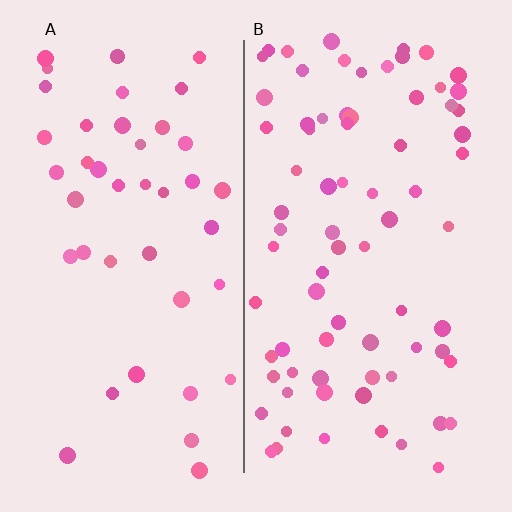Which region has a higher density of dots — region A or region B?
B (the right).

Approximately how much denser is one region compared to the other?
Approximately 1.8× — region B over region A.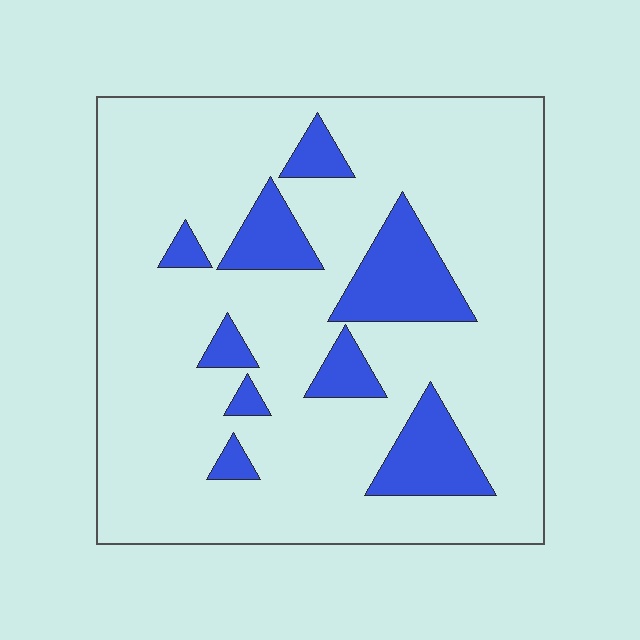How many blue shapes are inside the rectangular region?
9.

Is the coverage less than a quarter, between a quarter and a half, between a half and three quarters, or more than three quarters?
Less than a quarter.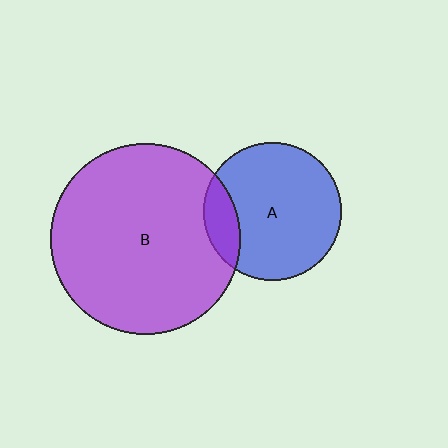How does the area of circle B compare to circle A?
Approximately 1.9 times.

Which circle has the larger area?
Circle B (purple).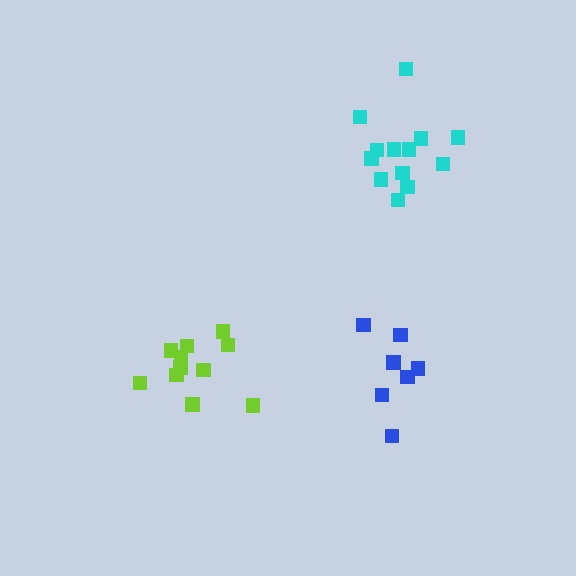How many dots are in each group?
Group 1: 11 dots, Group 2: 7 dots, Group 3: 13 dots (31 total).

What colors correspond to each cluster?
The clusters are colored: lime, blue, cyan.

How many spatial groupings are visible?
There are 3 spatial groupings.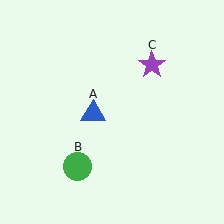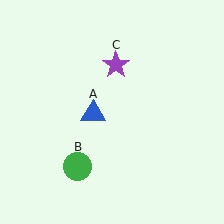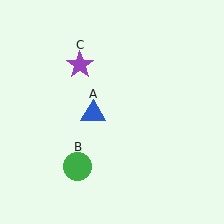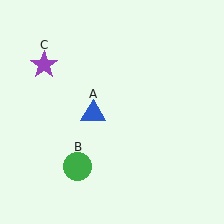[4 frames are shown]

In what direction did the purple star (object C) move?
The purple star (object C) moved left.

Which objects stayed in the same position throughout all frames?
Blue triangle (object A) and green circle (object B) remained stationary.